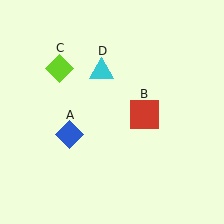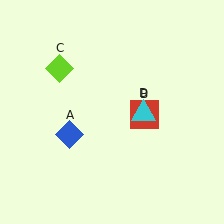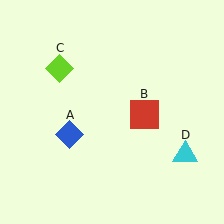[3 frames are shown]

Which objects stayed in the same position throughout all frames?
Blue diamond (object A) and red square (object B) and lime diamond (object C) remained stationary.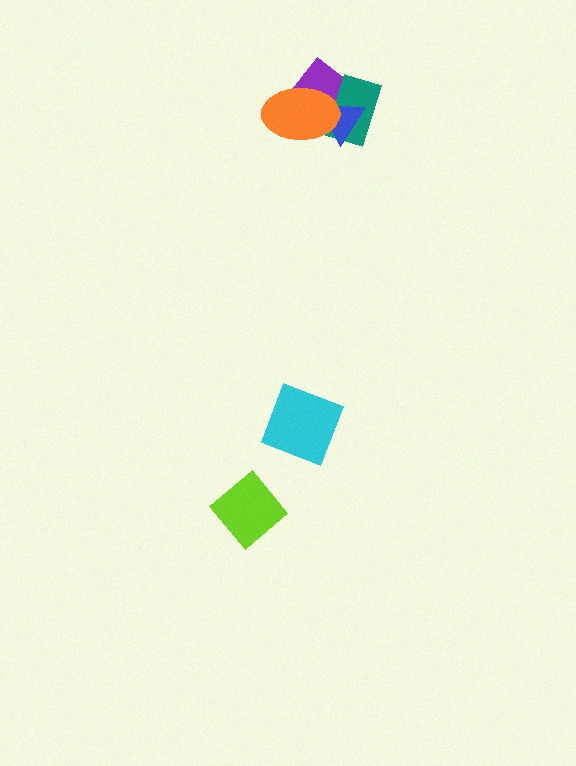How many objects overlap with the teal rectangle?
3 objects overlap with the teal rectangle.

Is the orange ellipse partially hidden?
No, no other shape covers it.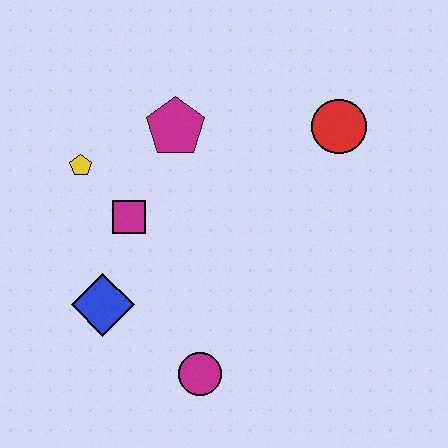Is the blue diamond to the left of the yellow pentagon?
No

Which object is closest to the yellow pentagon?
The magenta square is closest to the yellow pentagon.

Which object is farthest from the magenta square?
The red circle is farthest from the magenta square.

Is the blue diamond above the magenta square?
No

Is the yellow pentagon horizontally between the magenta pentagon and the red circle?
No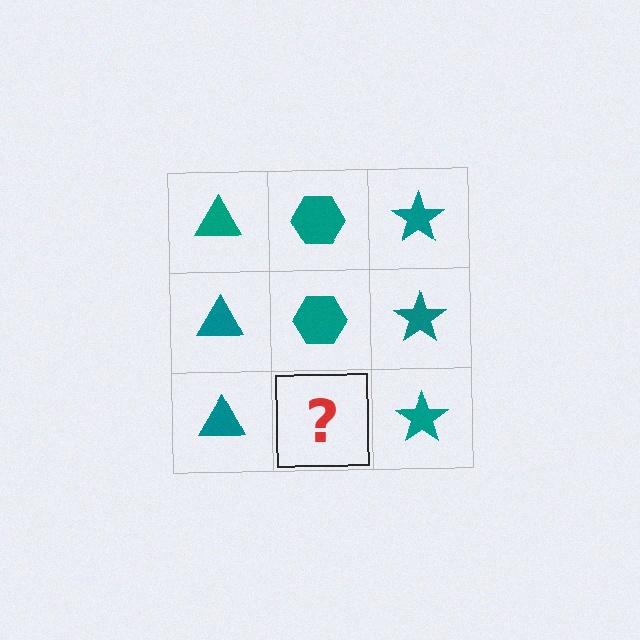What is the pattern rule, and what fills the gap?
The rule is that each column has a consistent shape. The gap should be filled with a teal hexagon.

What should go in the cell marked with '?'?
The missing cell should contain a teal hexagon.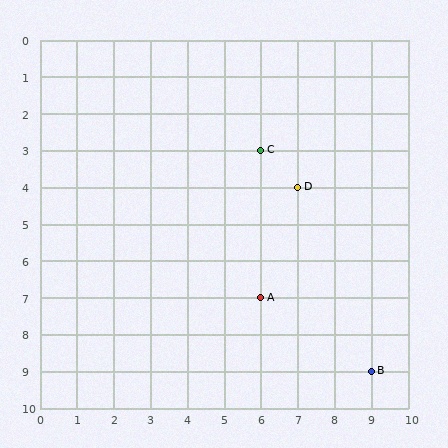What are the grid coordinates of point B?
Point B is at grid coordinates (9, 9).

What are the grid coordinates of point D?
Point D is at grid coordinates (7, 4).